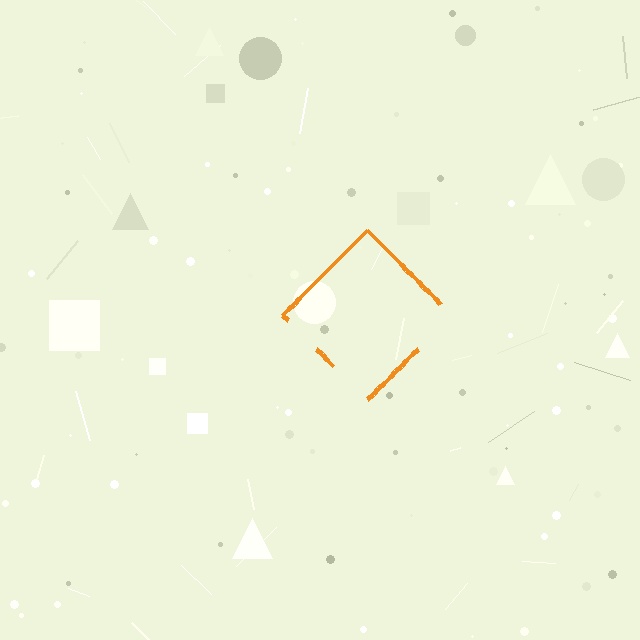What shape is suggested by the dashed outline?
The dashed outline suggests a diamond.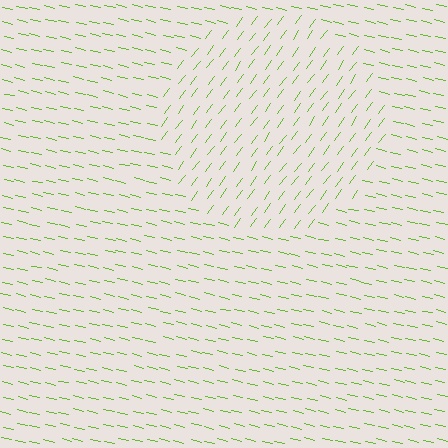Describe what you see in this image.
The image is filled with small lime line segments. A circle region in the image has lines oriented differently from the surrounding lines, creating a visible texture boundary.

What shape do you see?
I see a circle.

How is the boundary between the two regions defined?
The boundary is defined purely by a change in line orientation (approximately 67 degrees difference). All lines are the same color and thickness.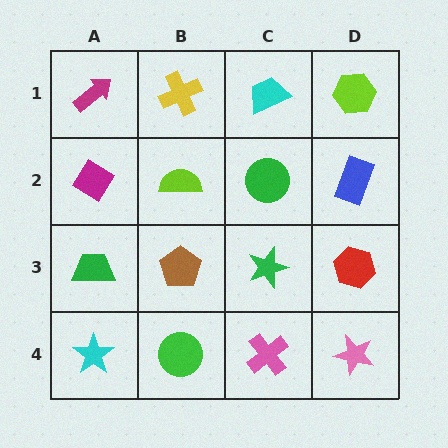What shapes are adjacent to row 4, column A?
A green trapezoid (row 3, column A), a green circle (row 4, column B).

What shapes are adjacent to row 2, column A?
A magenta arrow (row 1, column A), a green trapezoid (row 3, column A), a lime semicircle (row 2, column B).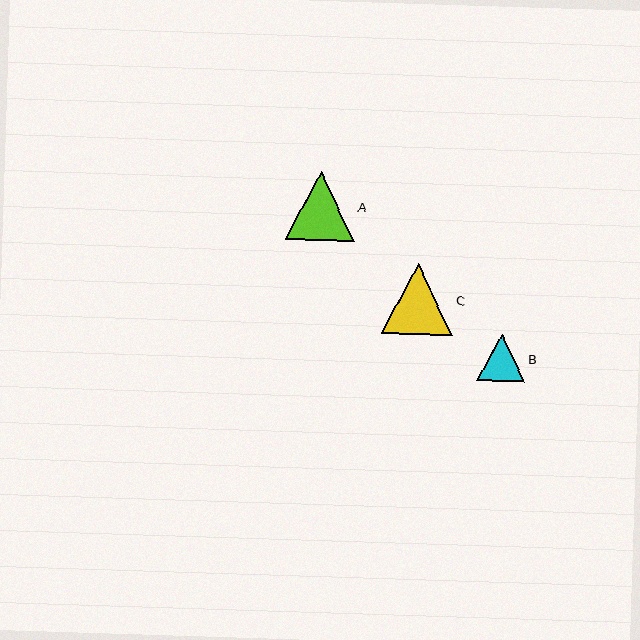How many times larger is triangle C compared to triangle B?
Triangle C is approximately 1.5 times the size of triangle B.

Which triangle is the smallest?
Triangle B is the smallest with a size of approximately 48 pixels.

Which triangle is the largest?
Triangle C is the largest with a size of approximately 71 pixels.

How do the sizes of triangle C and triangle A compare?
Triangle C and triangle A are approximately the same size.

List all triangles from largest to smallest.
From largest to smallest: C, A, B.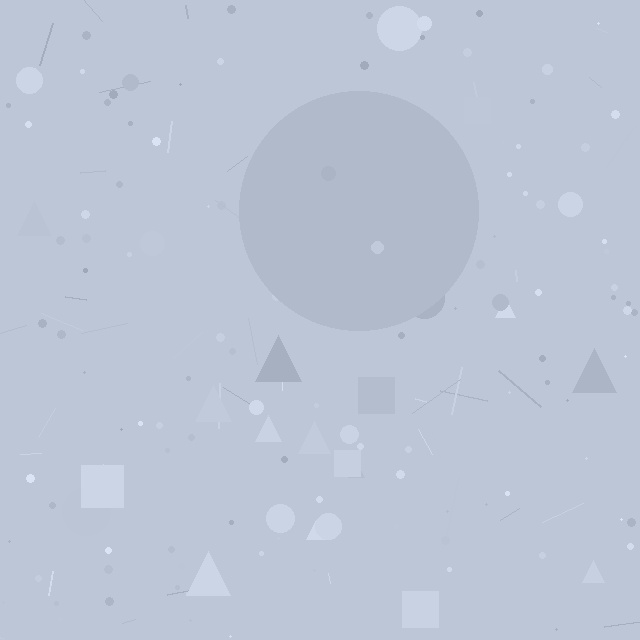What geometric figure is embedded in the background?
A circle is embedded in the background.